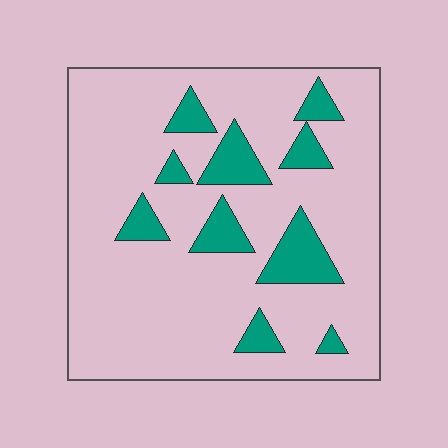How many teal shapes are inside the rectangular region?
10.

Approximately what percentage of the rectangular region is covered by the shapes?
Approximately 15%.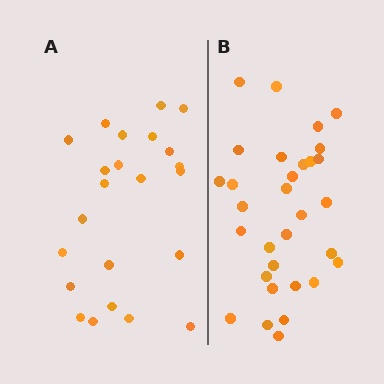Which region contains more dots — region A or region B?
Region B (the right region) has more dots.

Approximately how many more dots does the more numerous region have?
Region B has roughly 8 or so more dots than region A.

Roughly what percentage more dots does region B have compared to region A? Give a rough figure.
About 35% more.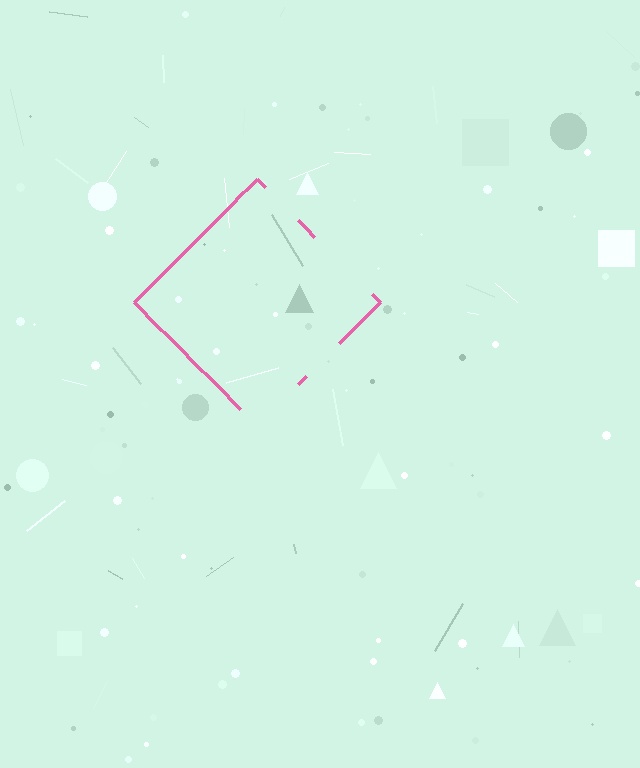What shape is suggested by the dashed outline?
The dashed outline suggests a diamond.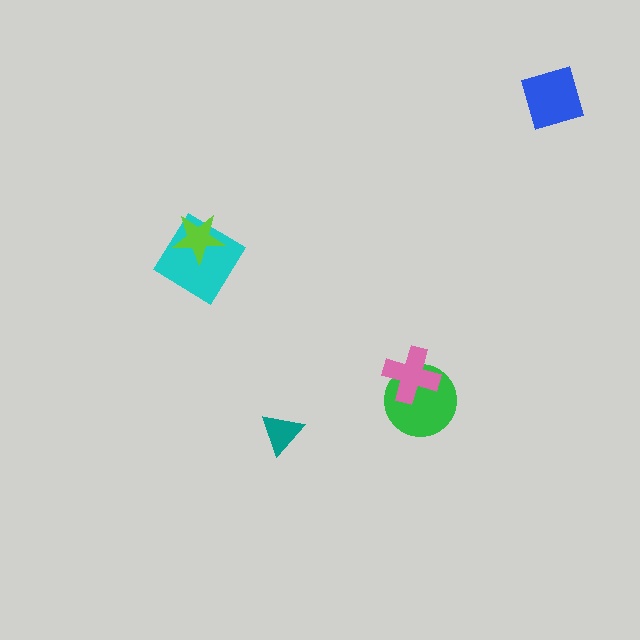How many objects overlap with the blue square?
0 objects overlap with the blue square.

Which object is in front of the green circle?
The pink cross is in front of the green circle.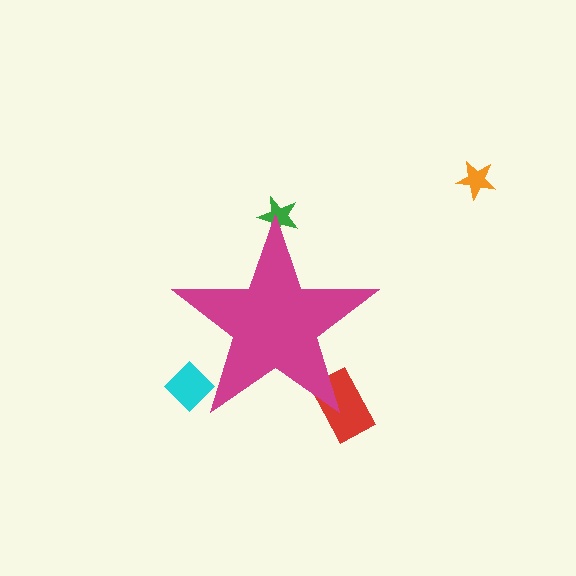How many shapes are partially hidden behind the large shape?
3 shapes are partially hidden.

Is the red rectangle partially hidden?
Yes, the red rectangle is partially hidden behind the magenta star.